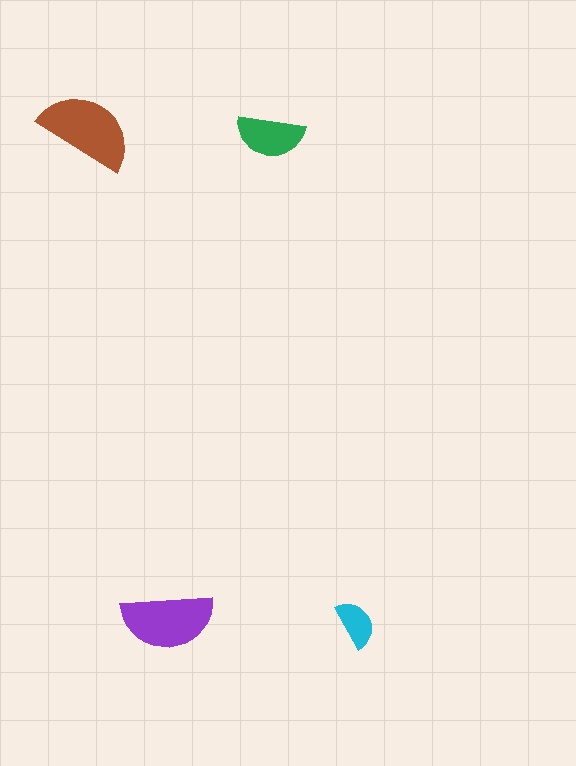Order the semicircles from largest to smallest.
the brown one, the purple one, the green one, the cyan one.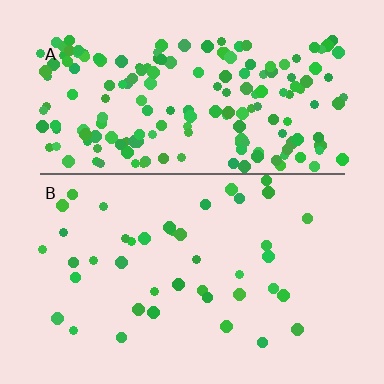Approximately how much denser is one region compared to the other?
Approximately 4.5× — region A over region B.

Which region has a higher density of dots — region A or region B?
A (the top).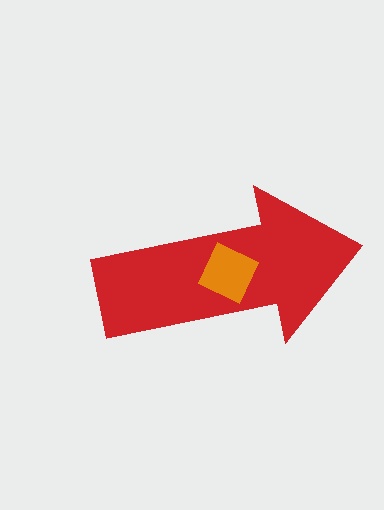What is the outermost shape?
The red arrow.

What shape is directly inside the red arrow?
The orange square.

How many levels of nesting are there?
2.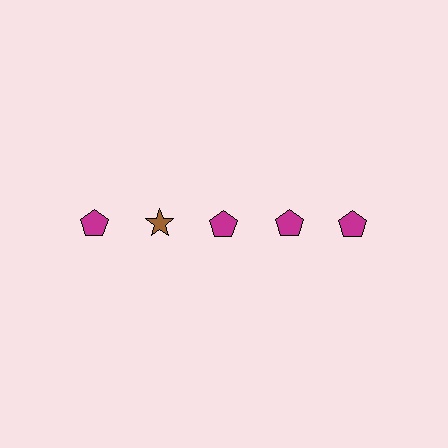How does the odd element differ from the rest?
It differs in both color (brown instead of magenta) and shape (star instead of pentagon).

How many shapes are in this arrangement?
There are 5 shapes arranged in a grid pattern.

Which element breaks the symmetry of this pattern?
The brown star in the top row, second from left column breaks the symmetry. All other shapes are magenta pentagons.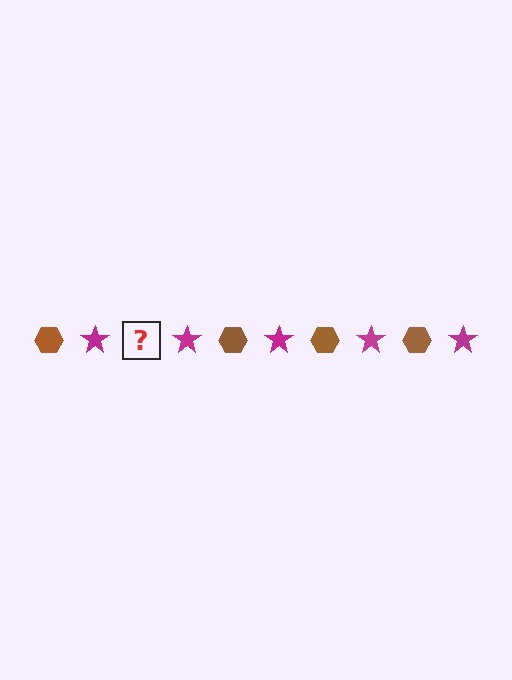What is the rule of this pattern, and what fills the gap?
The rule is that the pattern alternates between brown hexagon and magenta star. The gap should be filled with a brown hexagon.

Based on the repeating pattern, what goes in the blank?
The blank should be a brown hexagon.